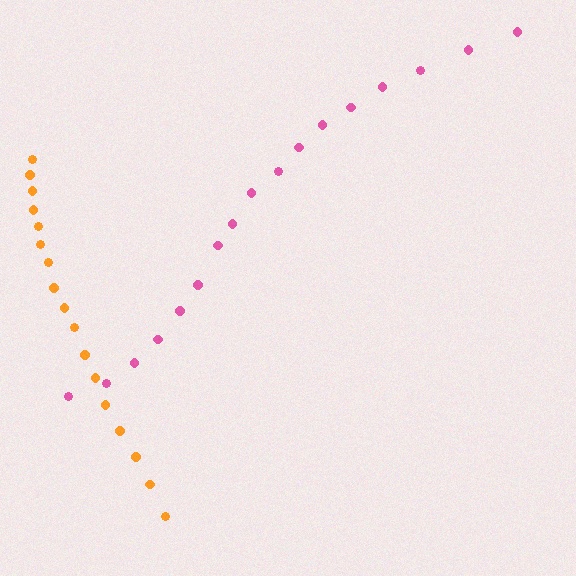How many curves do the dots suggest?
There are 2 distinct paths.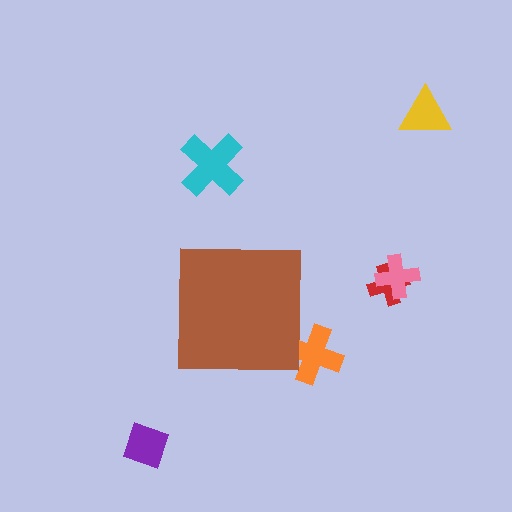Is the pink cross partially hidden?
No, the pink cross is fully visible.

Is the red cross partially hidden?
No, the red cross is fully visible.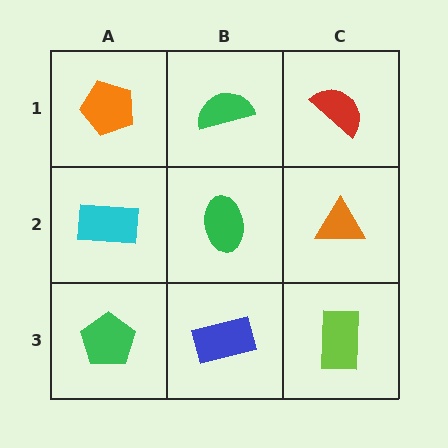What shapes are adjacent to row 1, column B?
A green ellipse (row 2, column B), an orange pentagon (row 1, column A), a red semicircle (row 1, column C).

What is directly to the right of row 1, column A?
A green semicircle.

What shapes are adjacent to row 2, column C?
A red semicircle (row 1, column C), a lime rectangle (row 3, column C), a green ellipse (row 2, column B).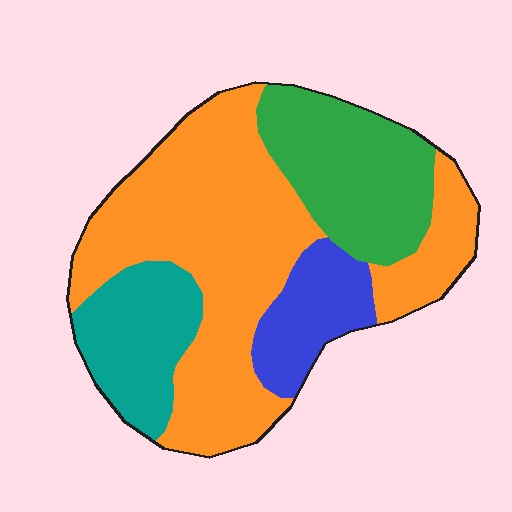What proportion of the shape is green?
Green takes up between a sixth and a third of the shape.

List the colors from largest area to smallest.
From largest to smallest: orange, green, teal, blue.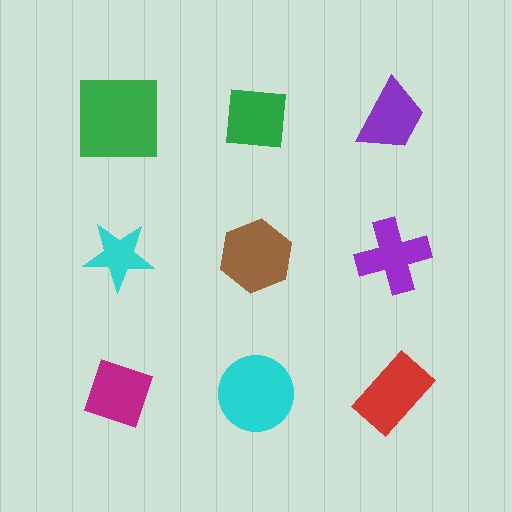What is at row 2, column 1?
A cyan star.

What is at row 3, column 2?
A cyan circle.